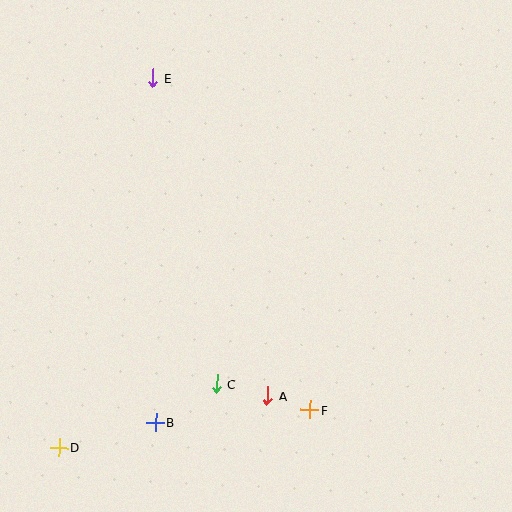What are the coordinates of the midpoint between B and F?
The midpoint between B and F is at (233, 416).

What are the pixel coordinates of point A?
Point A is at (267, 396).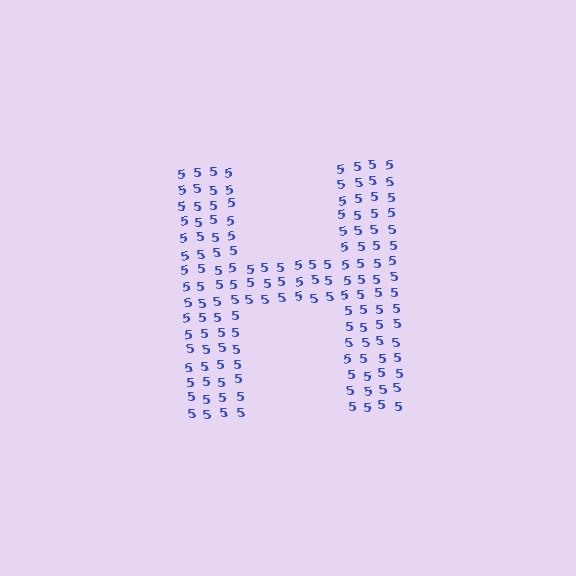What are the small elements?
The small elements are digit 5's.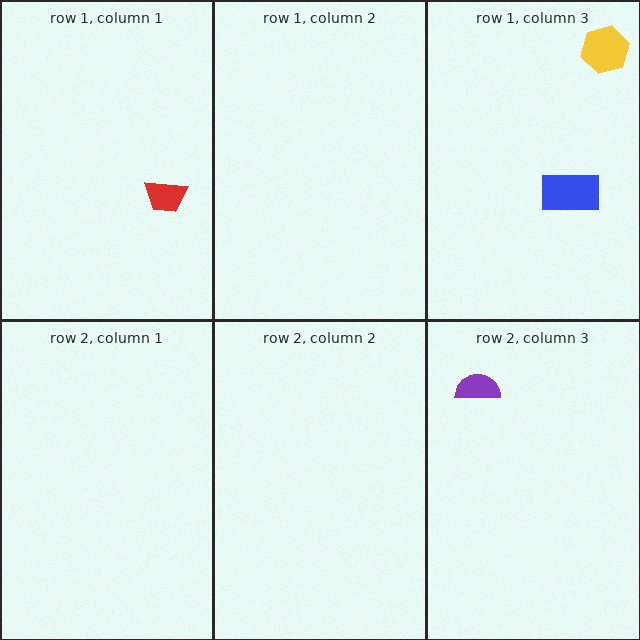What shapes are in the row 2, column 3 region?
The purple semicircle.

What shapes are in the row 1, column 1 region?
The red trapezoid.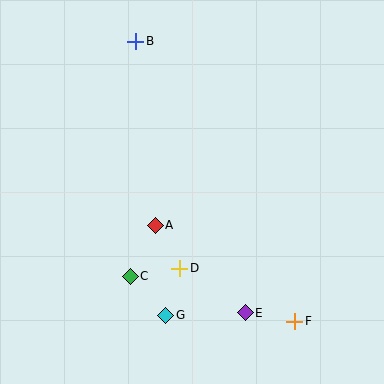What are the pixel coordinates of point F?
Point F is at (295, 321).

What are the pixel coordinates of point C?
Point C is at (130, 276).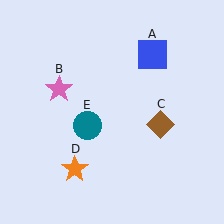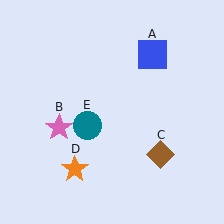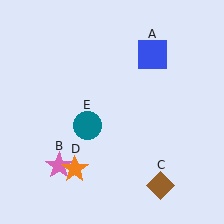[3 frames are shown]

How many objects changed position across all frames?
2 objects changed position: pink star (object B), brown diamond (object C).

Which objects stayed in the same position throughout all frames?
Blue square (object A) and orange star (object D) and teal circle (object E) remained stationary.